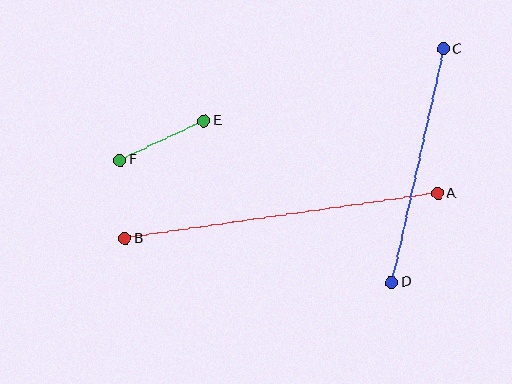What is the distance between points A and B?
The distance is approximately 316 pixels.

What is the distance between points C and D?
The distance is approximately 239 pixels.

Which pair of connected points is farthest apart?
Points A and B are farthest apart.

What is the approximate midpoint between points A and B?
The midpoint is at approximately (281, 216) pixels.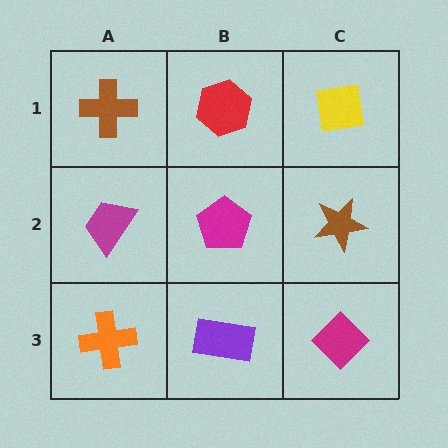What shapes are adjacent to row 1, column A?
A magenta trapezoid (row 2, column A), a red hexagon (row 1, column B).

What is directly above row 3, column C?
A brown star.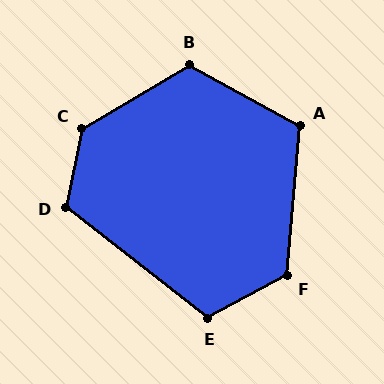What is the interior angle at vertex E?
Approximately 114 degrees (obtuse).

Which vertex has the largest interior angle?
C, at approximately 132 degrees.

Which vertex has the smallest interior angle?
A, at approximately 114 degrees.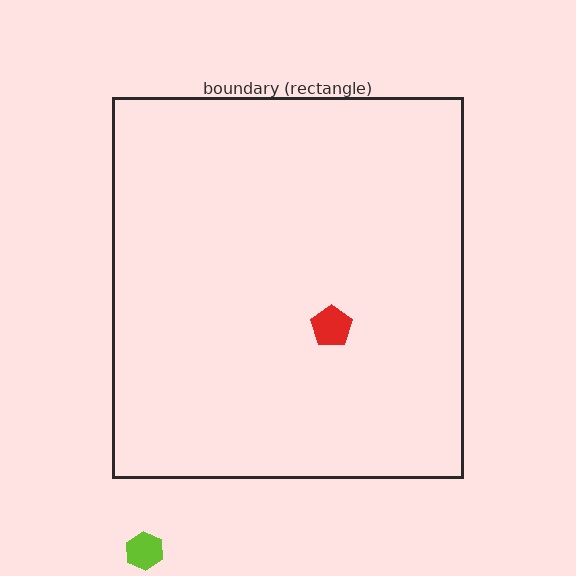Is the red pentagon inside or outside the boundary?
Inside.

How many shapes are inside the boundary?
1 inside, 1 outside.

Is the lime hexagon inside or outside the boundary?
Outside.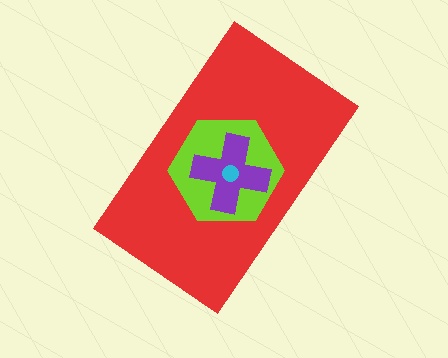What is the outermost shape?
The red rectangle.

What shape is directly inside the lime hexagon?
The purple cross.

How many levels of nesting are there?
4.